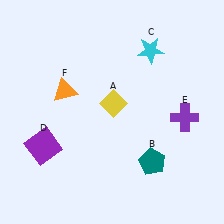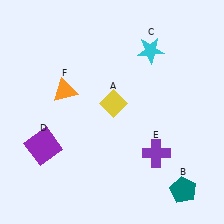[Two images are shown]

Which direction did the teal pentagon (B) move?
The teal pentagon (B) moved right.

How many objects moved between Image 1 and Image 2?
2 objects moved between the two images.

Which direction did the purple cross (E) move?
The purple cross (E) moved down.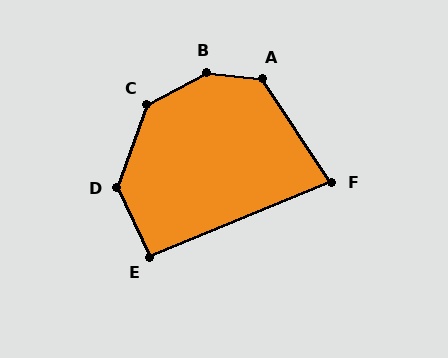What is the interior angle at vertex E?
Approximately 93 degrees (approximately right).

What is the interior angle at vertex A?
Approximately 129 degrees (obtuse).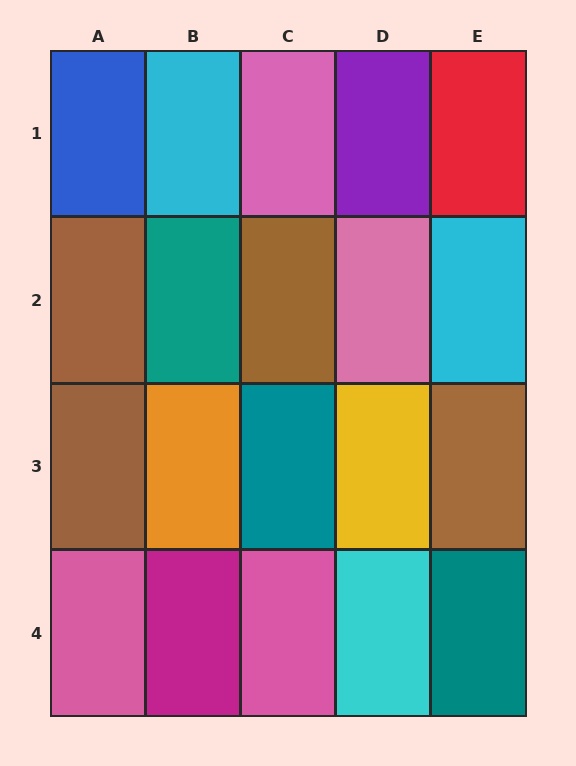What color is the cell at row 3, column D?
Yellow.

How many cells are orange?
1 cell is orange.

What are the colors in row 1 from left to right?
Blue, cyan, pink, purple, red.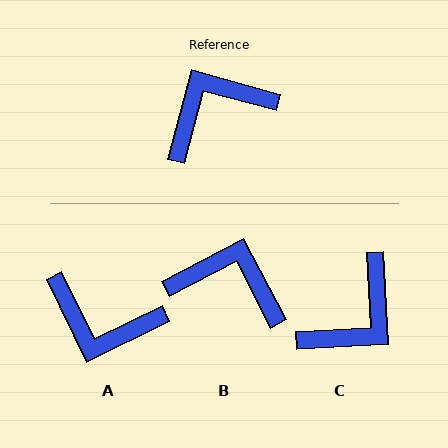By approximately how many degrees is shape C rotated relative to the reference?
Approximately 162 degrees clockwise.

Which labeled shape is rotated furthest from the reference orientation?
C, about 162 degrees away.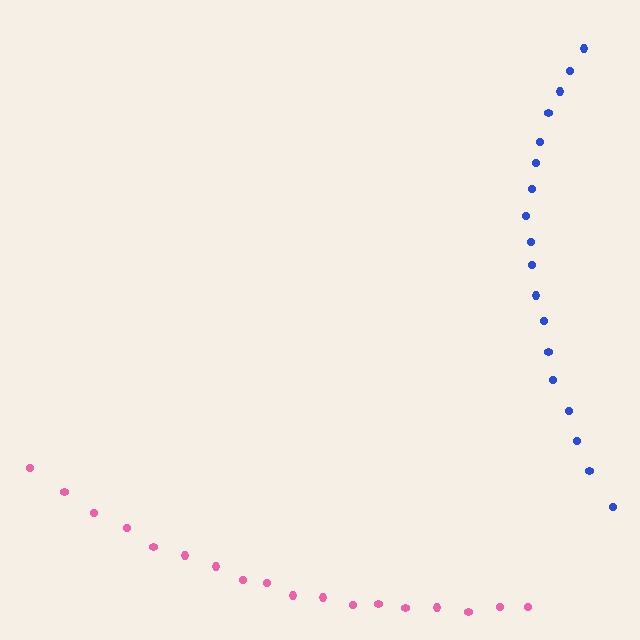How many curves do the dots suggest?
There are 2 distinct paths.